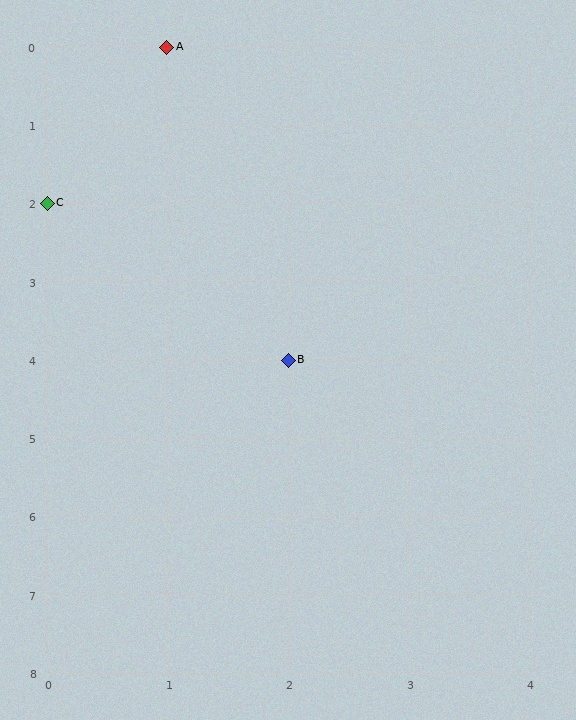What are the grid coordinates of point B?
Point B is at grid coordinates (2, 4).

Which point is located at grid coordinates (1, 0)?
Point A is at (1, 0).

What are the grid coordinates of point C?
Point C is at grid coordinates (0, 2).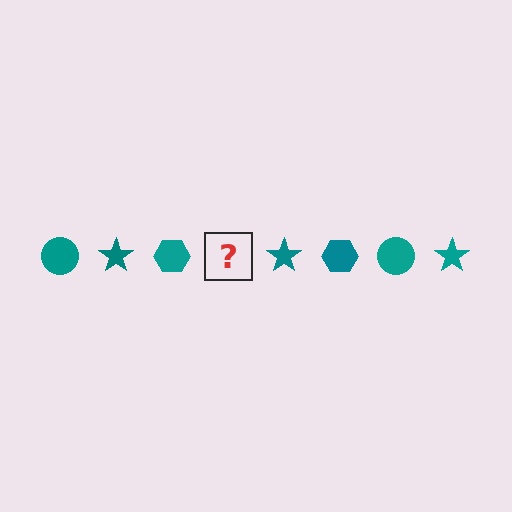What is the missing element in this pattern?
The missing element is a teal circle.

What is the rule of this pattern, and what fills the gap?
The rule is that the pattern cycles through circle, star, hexagon shapes in teal. The gap should be filled with a teal circle.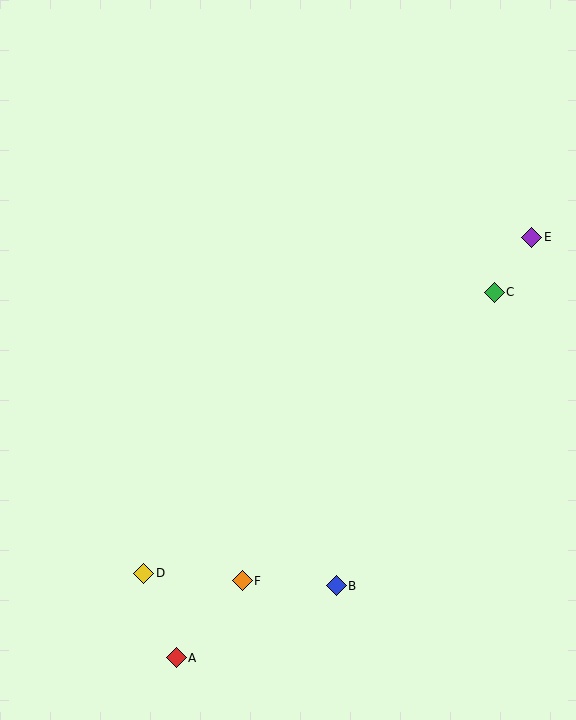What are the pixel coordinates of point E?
Point E is at (532, 237).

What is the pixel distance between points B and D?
The distance between B and D is 193 pixels.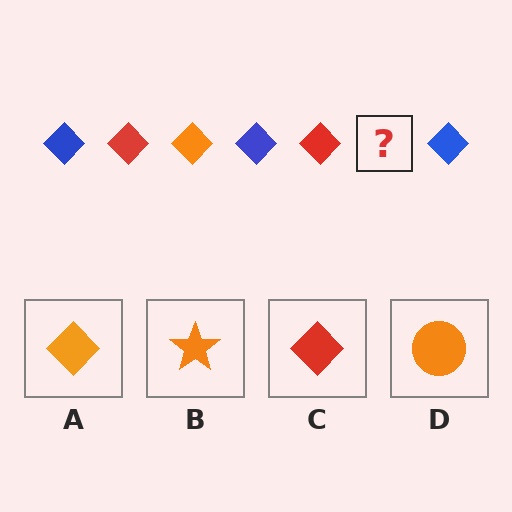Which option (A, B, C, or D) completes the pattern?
A.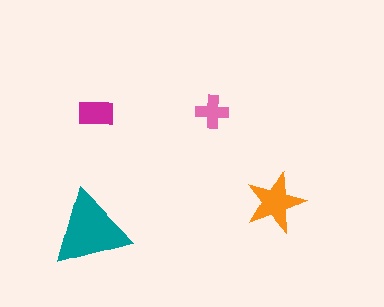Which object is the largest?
The teal triangle.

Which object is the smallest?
The pink cross.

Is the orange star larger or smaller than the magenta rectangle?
Larger.